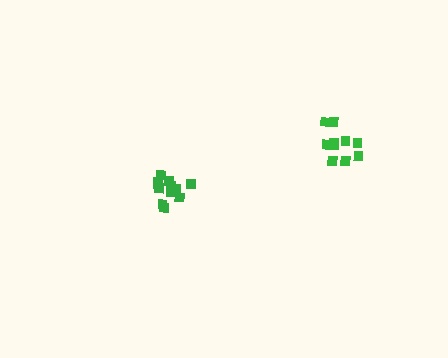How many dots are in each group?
Group 1: 13 dots, Group 2: 10 dots (23 total).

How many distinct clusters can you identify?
There are 2 distinct clusters.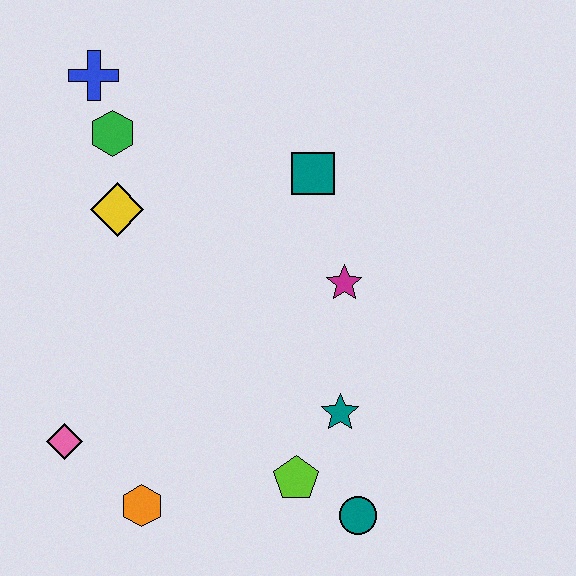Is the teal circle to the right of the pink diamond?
Yes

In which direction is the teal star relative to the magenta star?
The teal star is below the magenta star.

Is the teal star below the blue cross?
Yes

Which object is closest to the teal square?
The magenta star is closest to the teal square.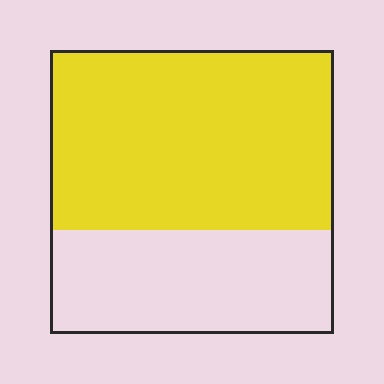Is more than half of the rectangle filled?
Yes.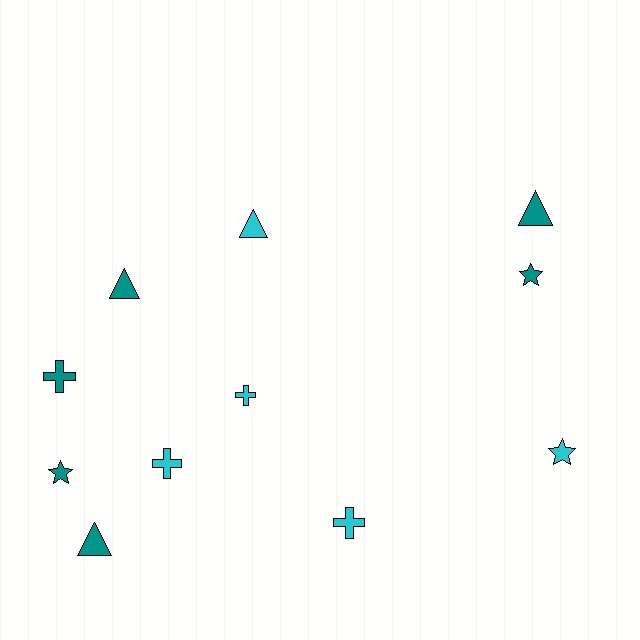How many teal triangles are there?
There are 3 teal triangles.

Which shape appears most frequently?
Triangle, with 4 objects.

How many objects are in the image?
There are 11 objects.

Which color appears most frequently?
Teal, with 6 objects.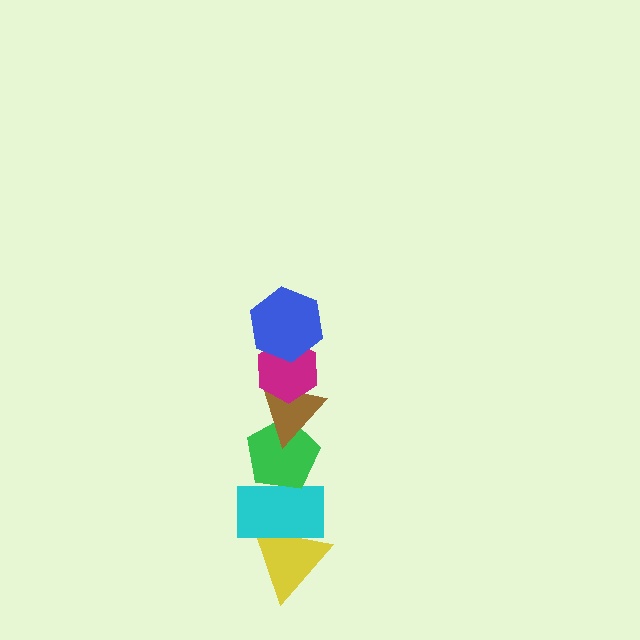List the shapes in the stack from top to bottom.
From top to bottom: the blue hexagon, the magenta hexagon, the brown triangle, the green pentagon, the cyan rectangle, the yellow triangle.